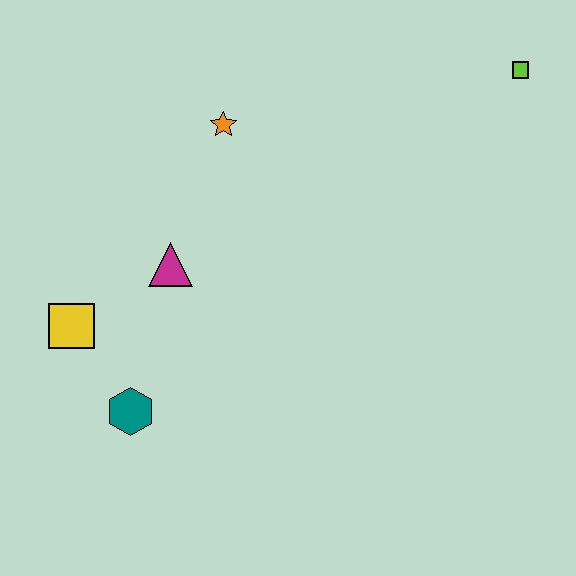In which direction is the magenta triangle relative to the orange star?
The magenta triangle is below the orange star.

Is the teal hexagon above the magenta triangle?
No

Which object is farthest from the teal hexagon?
The lime square is farthest from the teal hexagon.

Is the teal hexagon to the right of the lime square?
No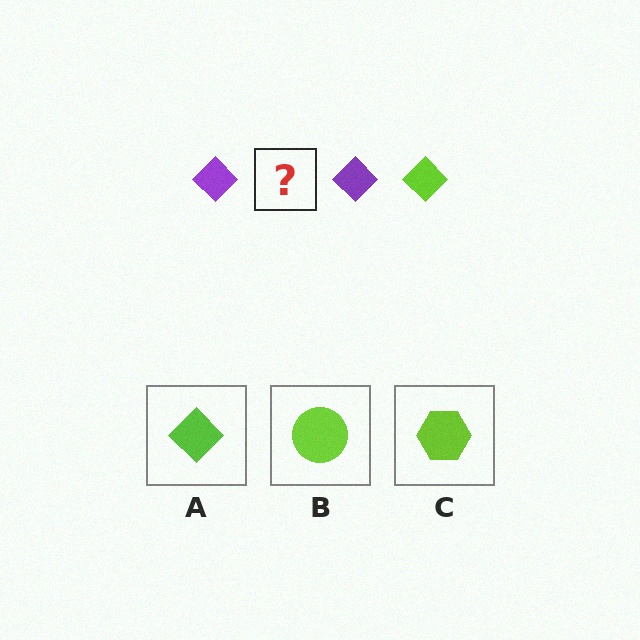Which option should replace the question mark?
Option A.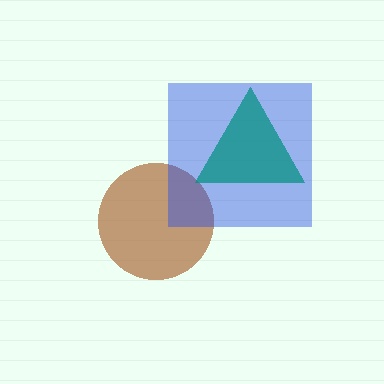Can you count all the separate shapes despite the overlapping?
Yes, there are 3 separate shapes.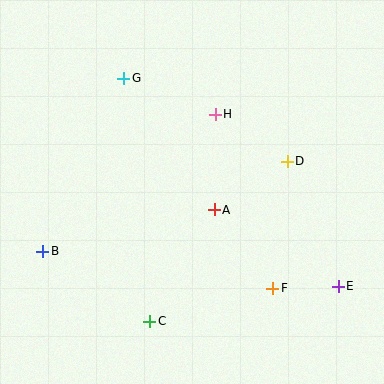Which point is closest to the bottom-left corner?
Point B is closest to the bottom-left corner.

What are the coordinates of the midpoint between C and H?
The midpoint between C and H is at (183, 218).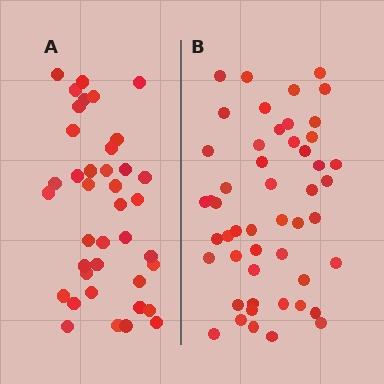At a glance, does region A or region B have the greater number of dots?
Region B (the right region) has more dots.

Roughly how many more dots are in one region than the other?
Region B has roughly 12 or so more dots than region A.